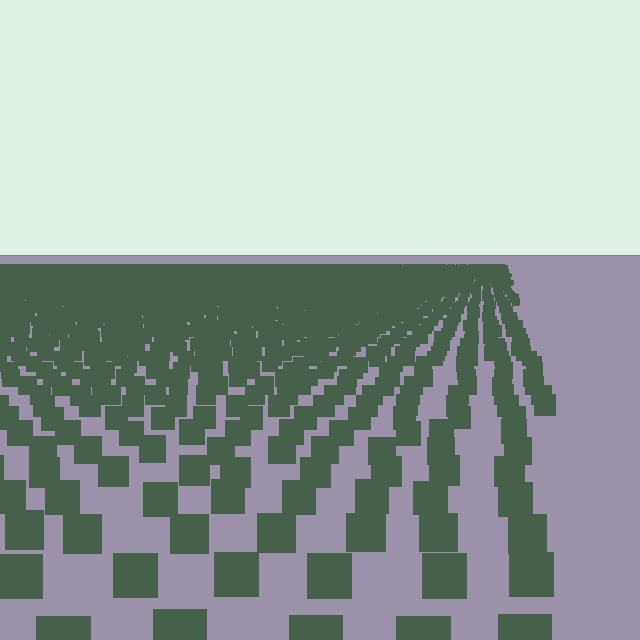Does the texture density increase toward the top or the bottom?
Density increases toward the top.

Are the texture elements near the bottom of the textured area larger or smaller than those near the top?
Larger. Near the bottom, elements are closer to the viewer and appear at a bigger on-screen size.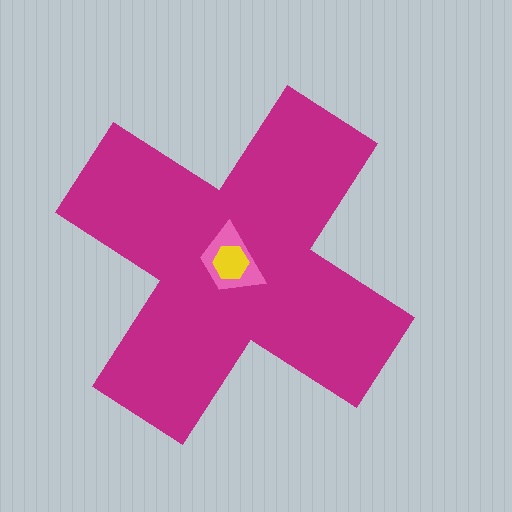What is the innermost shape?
The yellow hexagon.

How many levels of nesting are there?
3.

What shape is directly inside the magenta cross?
The pink trapezoid.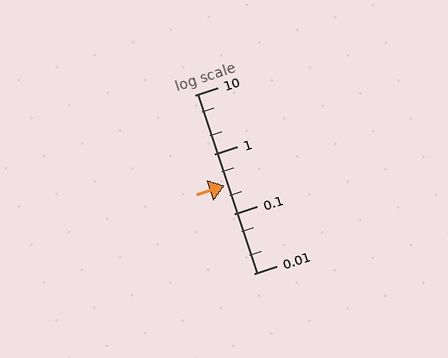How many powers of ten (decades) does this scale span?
The scale spans 3 decades, from 0.01 to 10.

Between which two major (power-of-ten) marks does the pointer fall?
The pointer is between 0.1 and 1.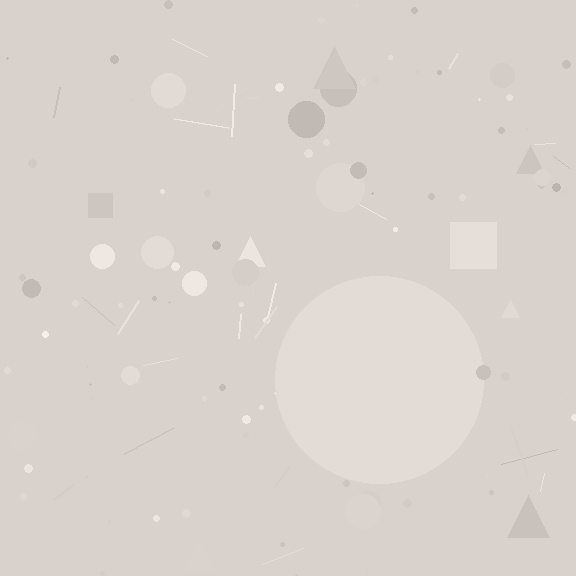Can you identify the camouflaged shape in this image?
The camouflaged shape is a circle.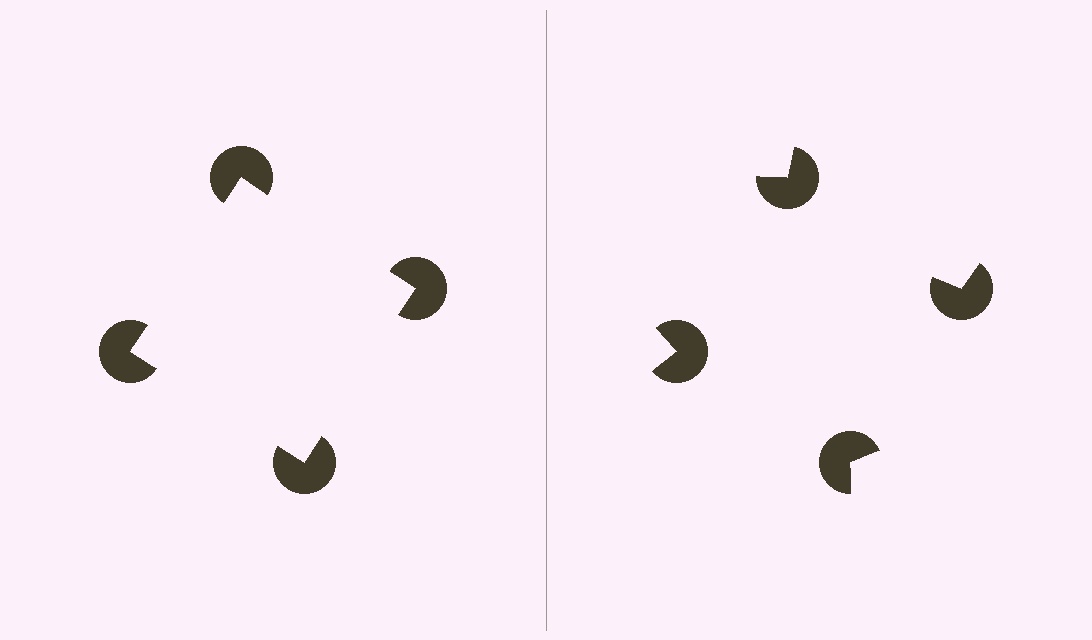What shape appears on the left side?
An illusory square.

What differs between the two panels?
The pac-man discs are positioned identically on both sides; only the wedge orientations differ. On the left they align to a square; on the right they are misaligned.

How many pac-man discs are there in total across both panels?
8 — 4 on each side.